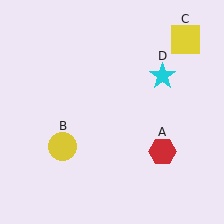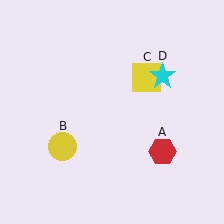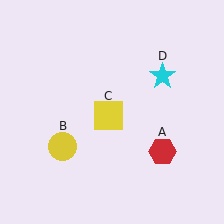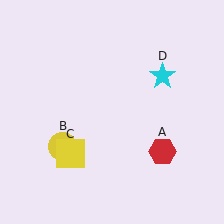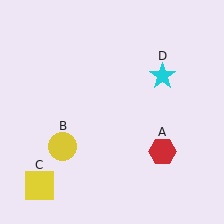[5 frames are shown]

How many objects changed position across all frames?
1 object changed position: yellow square (object C).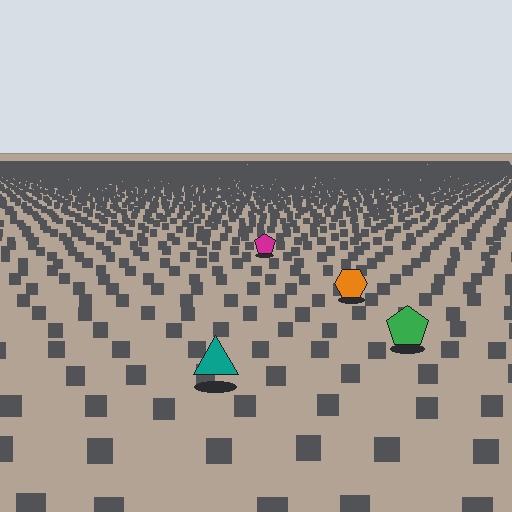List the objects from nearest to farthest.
From nearest to farthest: the teal triangle, the green pentagon, the orange hexagon, the magenta pentagon.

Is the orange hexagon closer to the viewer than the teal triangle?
No. The teal triangle is closer — you can tell from the texture gradient: the ground texture is coarser near it.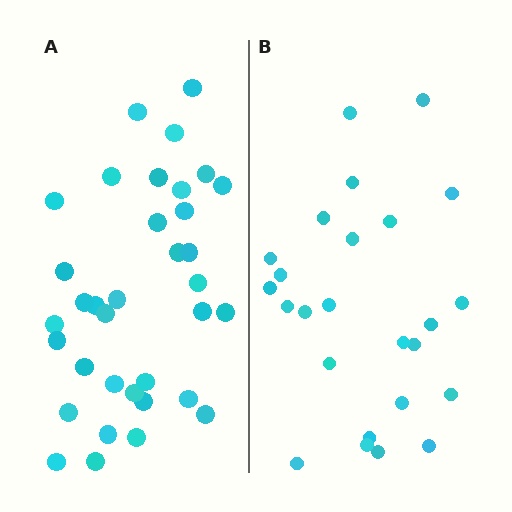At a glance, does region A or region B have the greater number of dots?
Region A (the left region) has more dots.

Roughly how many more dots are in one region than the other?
Region A has roughly 10 or so more dots than region B.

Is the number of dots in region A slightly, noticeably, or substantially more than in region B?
Region A has noticeably more, but not dramatically so. The ratio is roughly 1.4 to 1.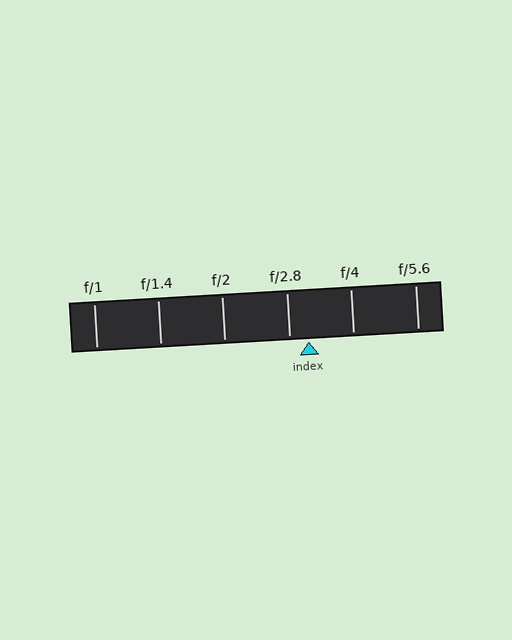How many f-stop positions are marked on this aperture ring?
There are 6 f-stop positions marked.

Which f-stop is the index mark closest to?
The index mark is closest to f/2.8.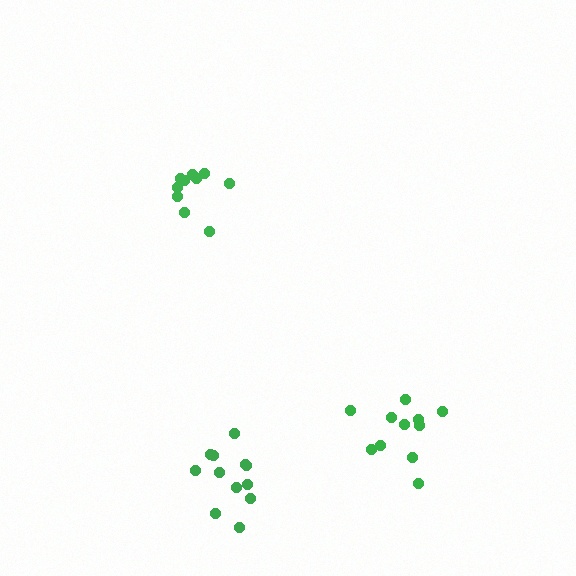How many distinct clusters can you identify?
There are 3 distinct clusters.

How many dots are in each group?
Group 1: 10 dots, Group 2: 11 dots, Group 3: 12 dots (33 total).